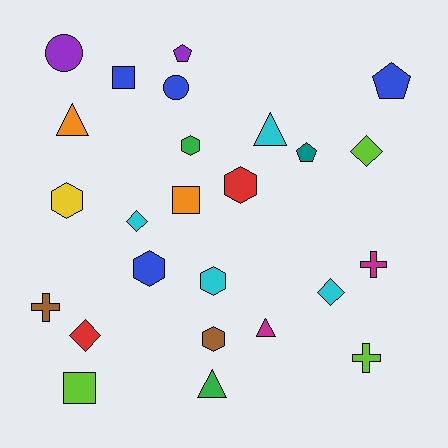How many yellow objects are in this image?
There is 1 yellow object.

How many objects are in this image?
There are 25 objects.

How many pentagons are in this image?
There are 3 pentagons.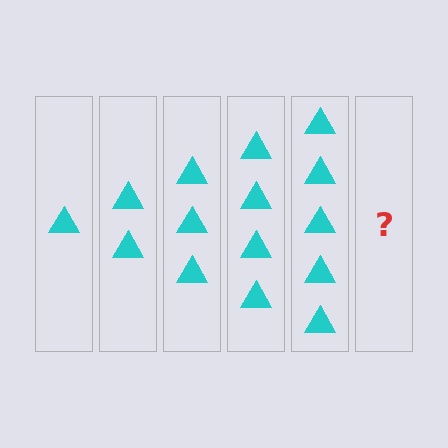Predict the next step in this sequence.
The next step is 6 triangles.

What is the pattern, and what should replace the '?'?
The pattern is that each step adds one more triangle. The '?' should be 6 triangles.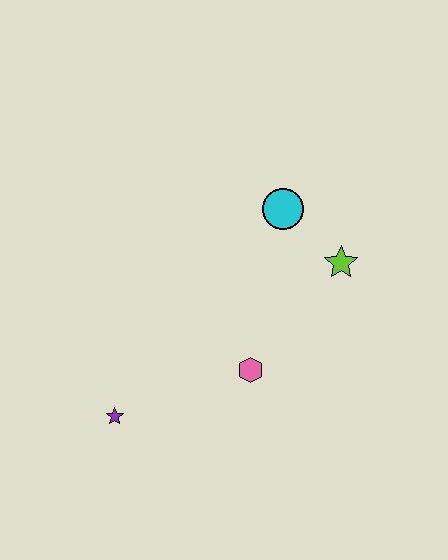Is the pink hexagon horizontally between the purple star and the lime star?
Yes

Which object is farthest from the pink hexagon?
The cyan circle is farthest from the pink hexagon.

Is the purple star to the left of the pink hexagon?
Yes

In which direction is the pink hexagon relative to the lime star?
The pink hexagon is below the lime star.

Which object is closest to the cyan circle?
The lime star is closest to the cyan circle.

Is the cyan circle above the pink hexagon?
Yes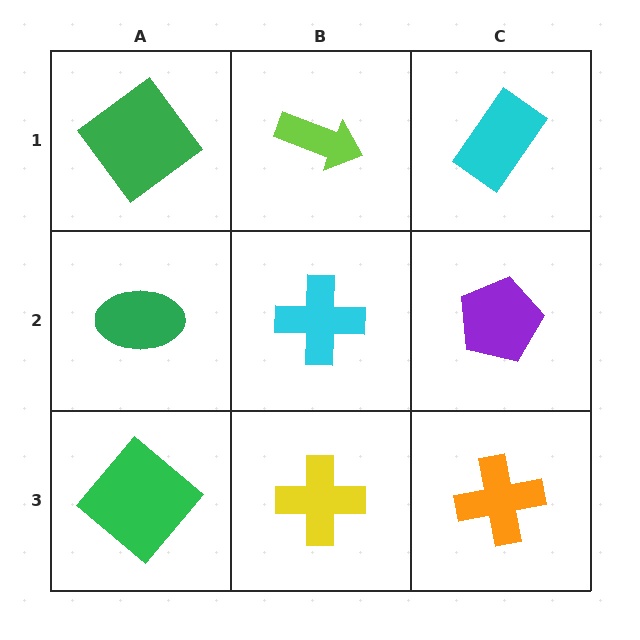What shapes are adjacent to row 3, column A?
A green ellipse (row 2, column A), a yellow cross (row 3, column B).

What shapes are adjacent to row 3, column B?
A cyan cross (row 2, column B), a green diamond (row 3, column A), an orange cross (row 3, column C).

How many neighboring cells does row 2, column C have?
3.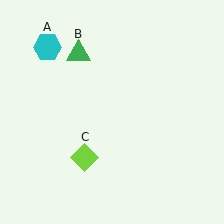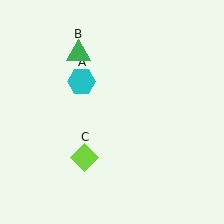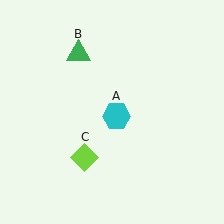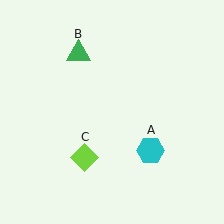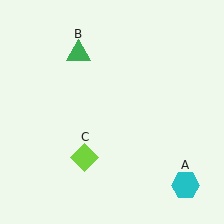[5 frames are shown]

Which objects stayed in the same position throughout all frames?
Green triangle (object B) and lime diamond (object C) remained stationary.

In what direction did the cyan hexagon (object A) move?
The cyan hexagon (object A) moved down and to the right.